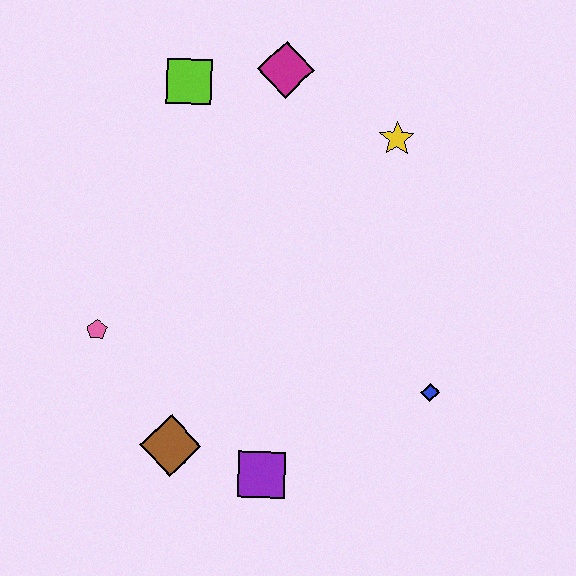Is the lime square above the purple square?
Yes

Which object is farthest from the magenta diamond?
The purple square is farthest from the magenta diamond.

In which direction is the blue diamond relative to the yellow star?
The blue diamond is below the yellow star.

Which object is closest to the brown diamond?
The purple square is closest to the brown diamond.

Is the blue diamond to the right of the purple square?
Yes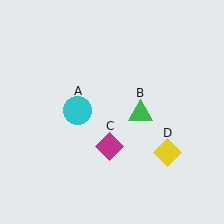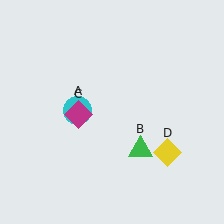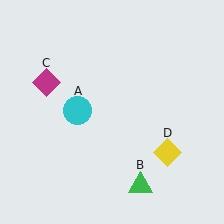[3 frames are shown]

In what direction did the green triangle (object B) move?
The green triangle (object B) moved down.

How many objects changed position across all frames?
2 objects changed position: green triangle (object B), magenta diamond (object C).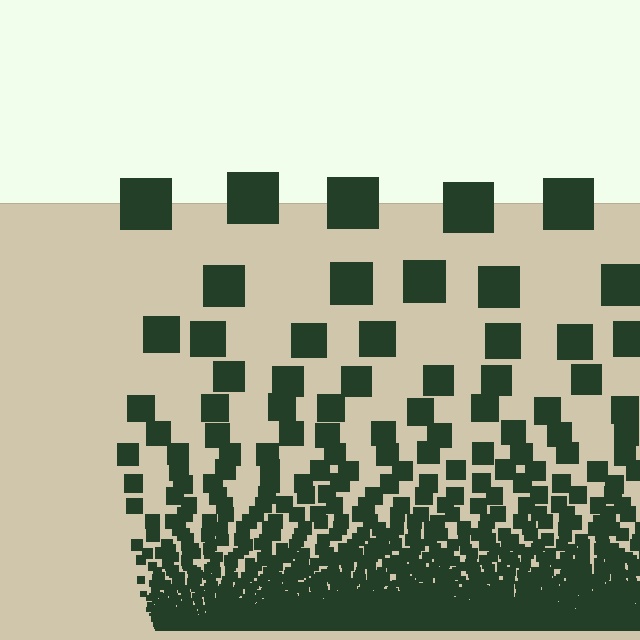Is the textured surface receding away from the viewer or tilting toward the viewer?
The surface appears to tilt toward the viewer. Texture elements get larger and sparser toward the top.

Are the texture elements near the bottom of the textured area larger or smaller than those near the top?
Smaller. The gradient is inverted — elements near the bottom are smaller and denser.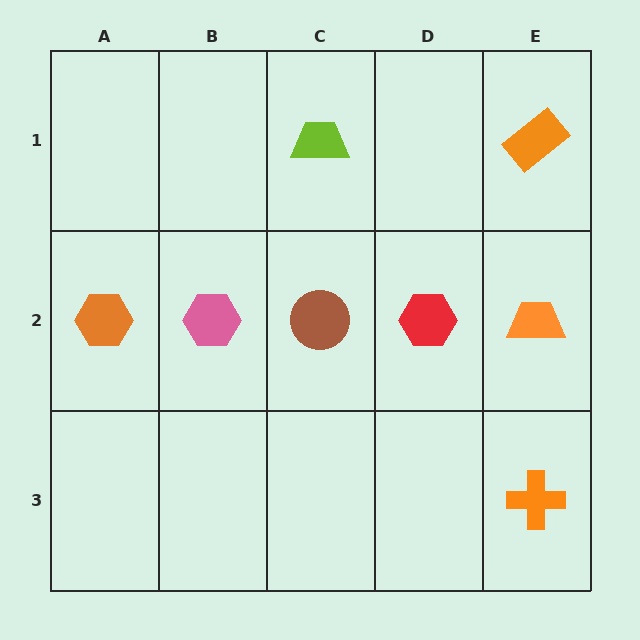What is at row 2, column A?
An orange hexagon.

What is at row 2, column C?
A brown circle.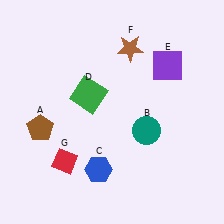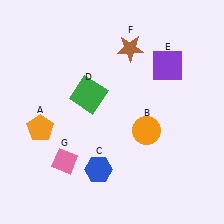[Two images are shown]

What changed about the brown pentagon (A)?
In Image 1, A is brown. In Image 2, it changed to orange.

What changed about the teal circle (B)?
In Image 1, B is teal. In Image 2, it changed to orange.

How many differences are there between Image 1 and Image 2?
There are 3 differences between the two images.